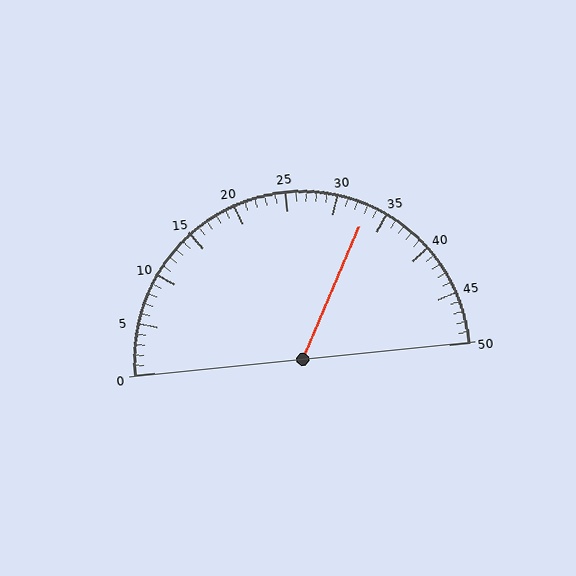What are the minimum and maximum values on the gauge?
The gauge ranges from 0 to 50.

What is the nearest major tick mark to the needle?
The nearest major tick mark is 35.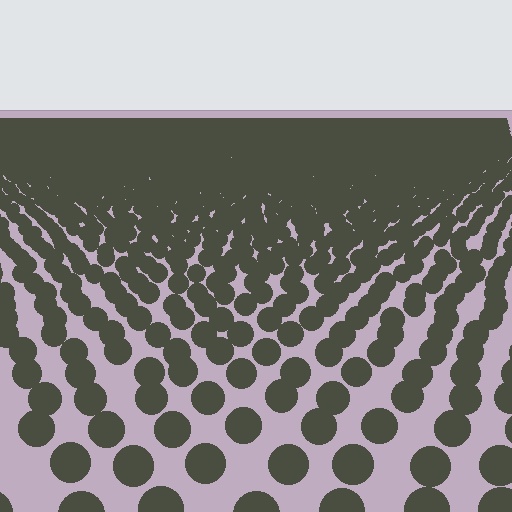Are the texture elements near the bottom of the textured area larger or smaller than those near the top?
Larger. Near the bottom, elements are closer to the viewer and appear at a bigger on-screen size.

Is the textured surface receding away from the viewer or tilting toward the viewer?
The surface is receding away from the viewer. Texture elements get smaller and denser toward the top.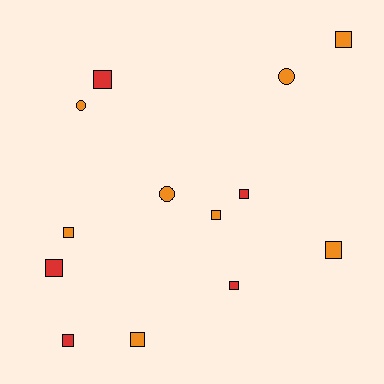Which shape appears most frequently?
Square, with 10 objects.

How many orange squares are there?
There are 5 orange squares.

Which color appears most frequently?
Orange, with 8 objects.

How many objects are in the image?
There are 13 objects.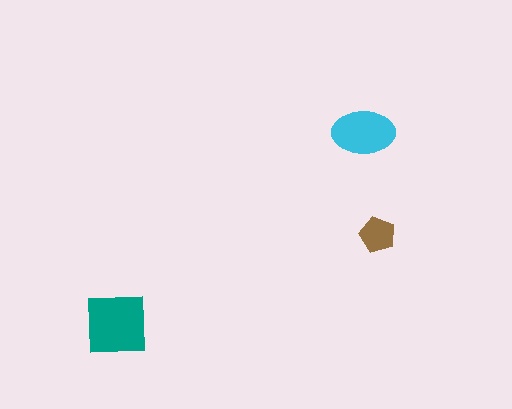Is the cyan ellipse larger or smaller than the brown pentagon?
Larger.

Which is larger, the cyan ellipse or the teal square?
The teal square.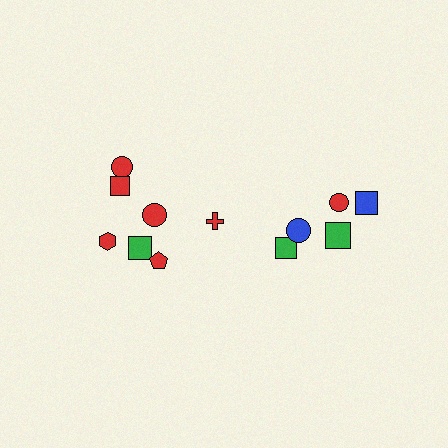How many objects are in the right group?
There are 5 objects.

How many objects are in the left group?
There are 7 objects.